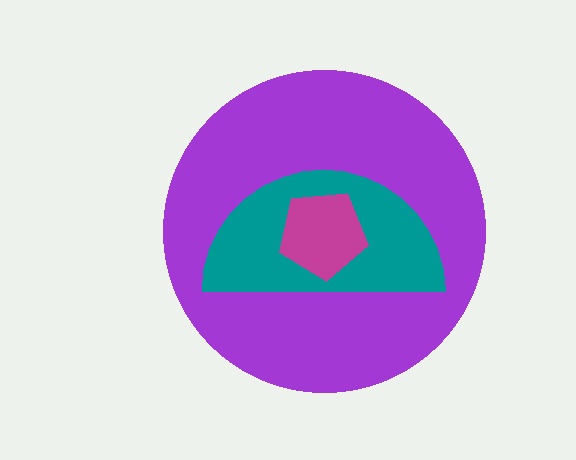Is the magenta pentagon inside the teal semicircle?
Yes.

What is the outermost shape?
The purple circle.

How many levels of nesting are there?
3.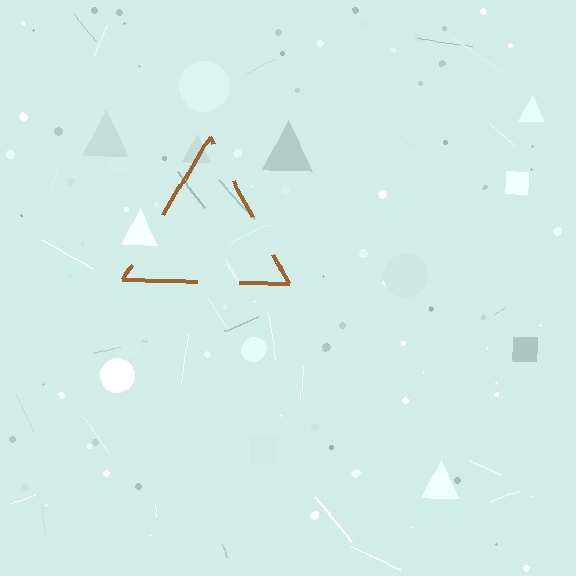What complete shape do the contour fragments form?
The contour fragments form a triangle.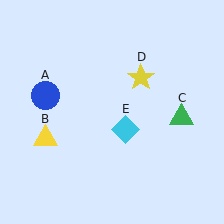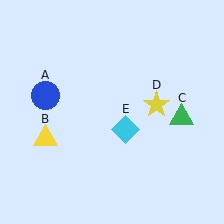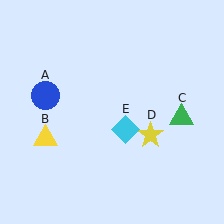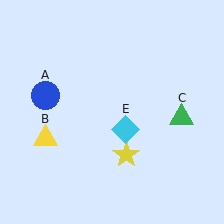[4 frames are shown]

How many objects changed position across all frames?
1 object changed position: yellow star (object D).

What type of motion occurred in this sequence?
The yellow star (object D) rotated clockwise around the center of the scene.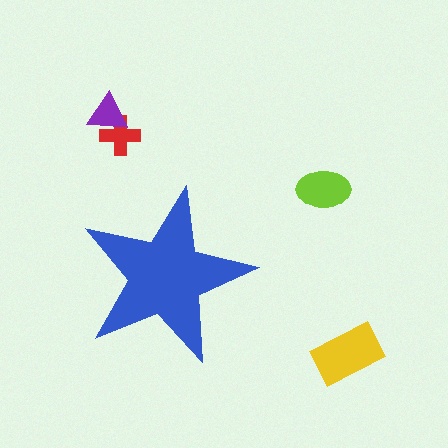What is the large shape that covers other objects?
A blue star.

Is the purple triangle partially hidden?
No, the purple triangle is fully visible.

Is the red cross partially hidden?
No, the red cross is fully visible.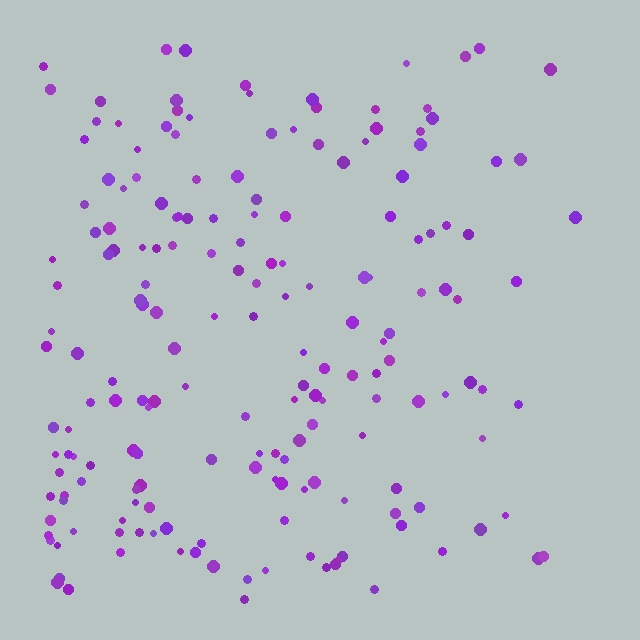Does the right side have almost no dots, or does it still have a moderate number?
Still a moderate number, just noticeably fewer than the left.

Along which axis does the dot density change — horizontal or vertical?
Horizontal.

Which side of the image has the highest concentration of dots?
The left.